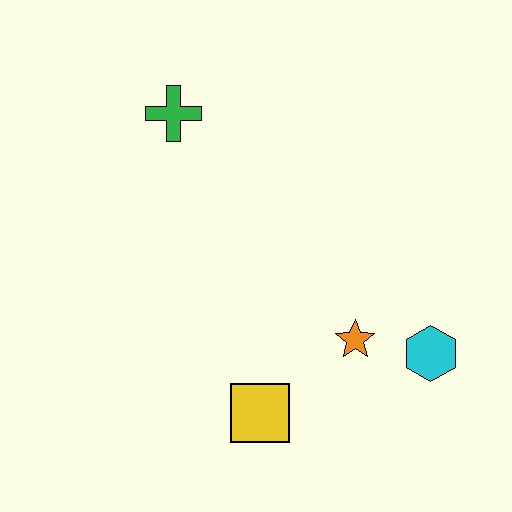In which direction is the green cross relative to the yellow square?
The green cross is above the yellow square.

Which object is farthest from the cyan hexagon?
The green cross is farthest from the cyan hexagon.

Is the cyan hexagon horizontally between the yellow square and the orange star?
No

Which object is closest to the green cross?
The orange star is closest to the green cross.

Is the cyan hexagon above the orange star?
No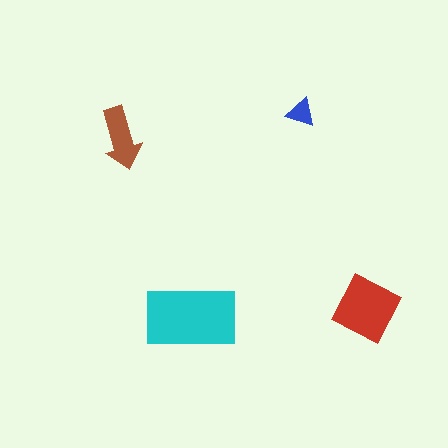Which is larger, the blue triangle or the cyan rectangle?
The cyan rectangle.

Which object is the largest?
The cyan rectangle.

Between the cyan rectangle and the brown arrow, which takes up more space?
The cyan rectangle.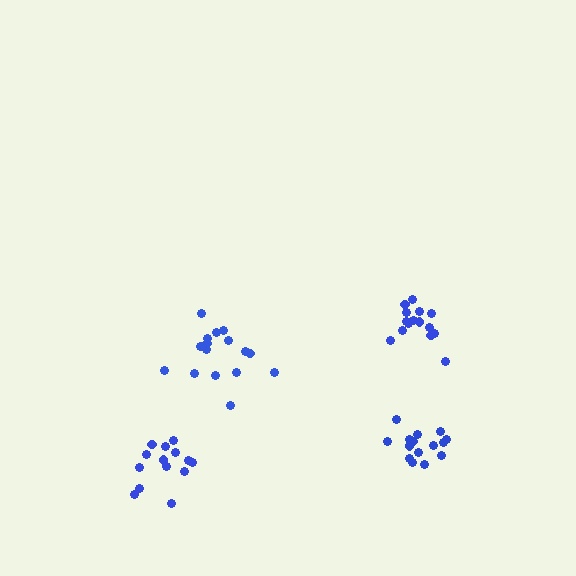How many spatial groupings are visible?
There are 4 spatial groupings.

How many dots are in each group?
Group 1: 15 dots, Group 2: 14 dots, Group 3: 15 dots, Group 4: 16 dots (60 total).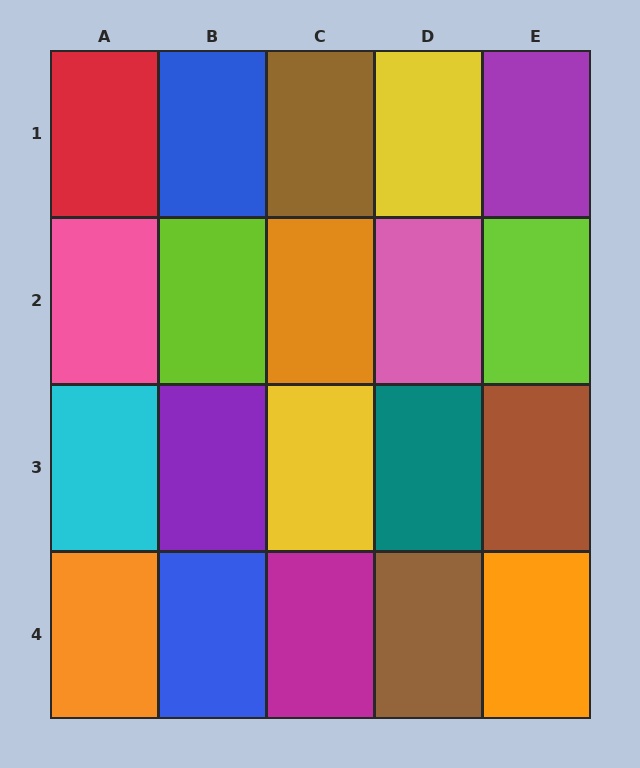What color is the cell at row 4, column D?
Brown.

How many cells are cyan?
1 cell is cyan.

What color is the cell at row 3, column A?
Cyan.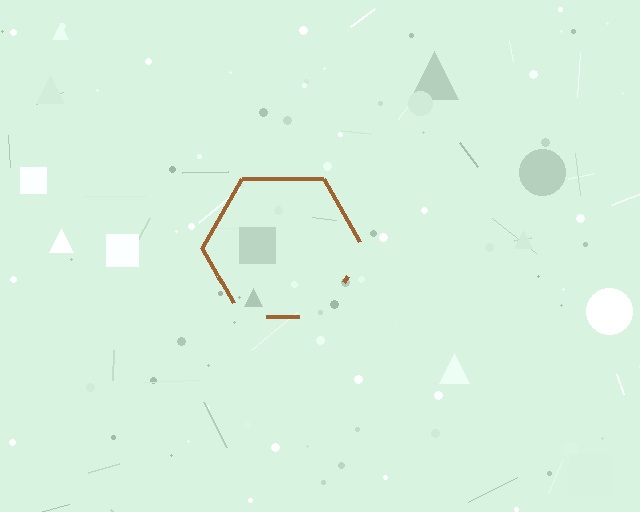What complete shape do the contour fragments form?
The contour fragments form a hexagon.